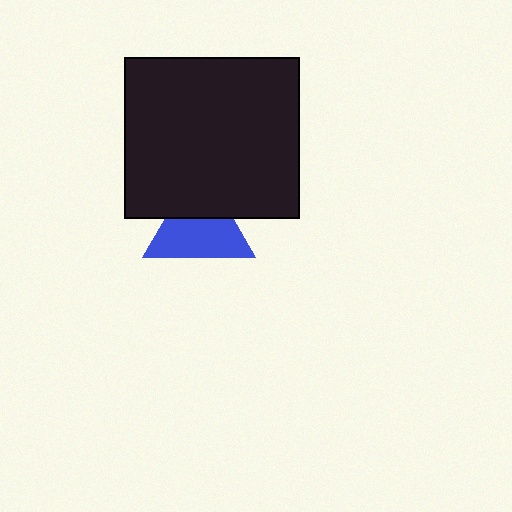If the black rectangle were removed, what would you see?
You would see the complete blue triangle.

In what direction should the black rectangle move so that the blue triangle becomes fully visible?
The black rectangle should move up. That is the shortest direction to clear the overlap and leave the blue triangle fully visible.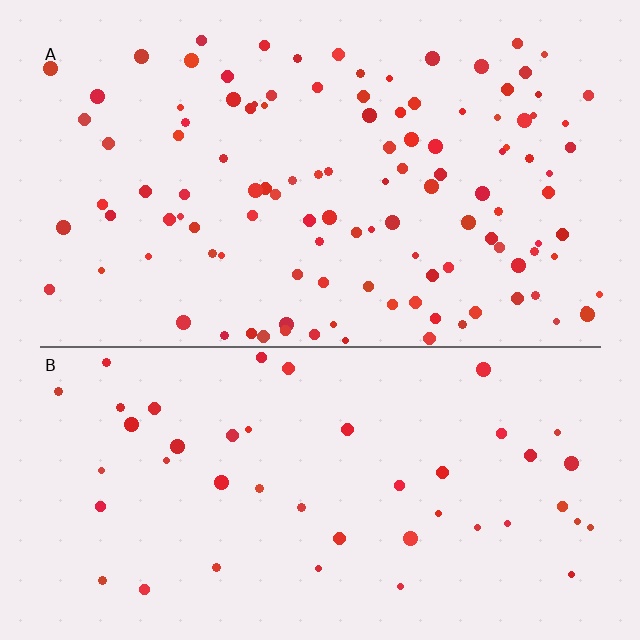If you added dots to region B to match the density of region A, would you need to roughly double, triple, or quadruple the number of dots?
Approximately triple.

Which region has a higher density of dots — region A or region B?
A (the top).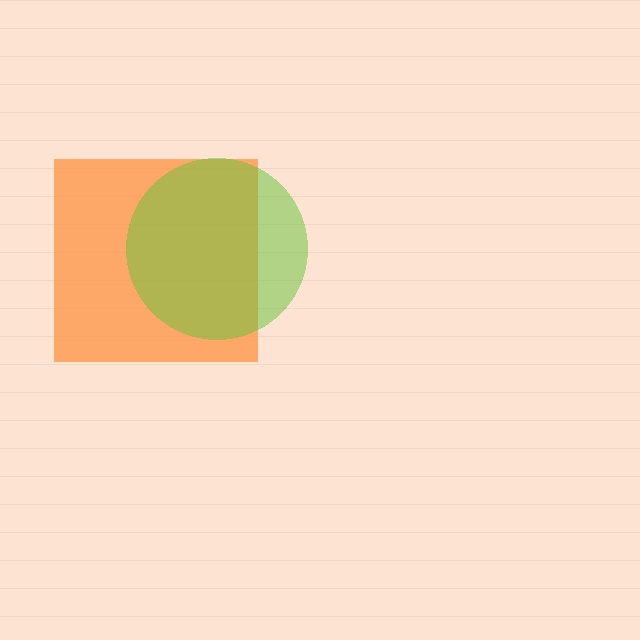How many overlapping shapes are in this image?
There are 2 overlapping shapes in the image.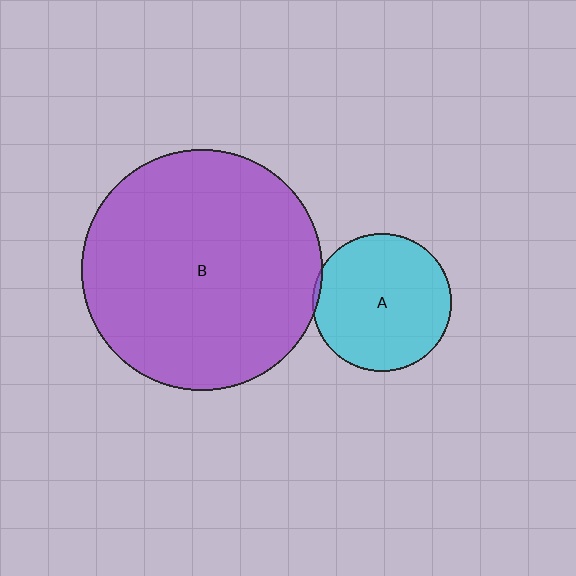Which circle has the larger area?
Circle B (purple).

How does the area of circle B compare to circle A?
Approximately 3.0 times.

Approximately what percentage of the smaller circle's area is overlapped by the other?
Approximately 5%.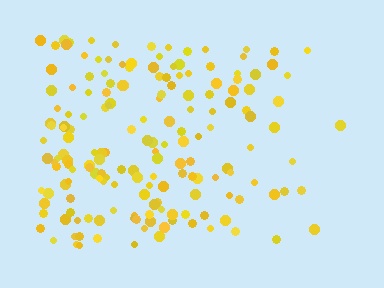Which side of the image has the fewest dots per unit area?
The right.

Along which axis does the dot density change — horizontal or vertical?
Horizontal.